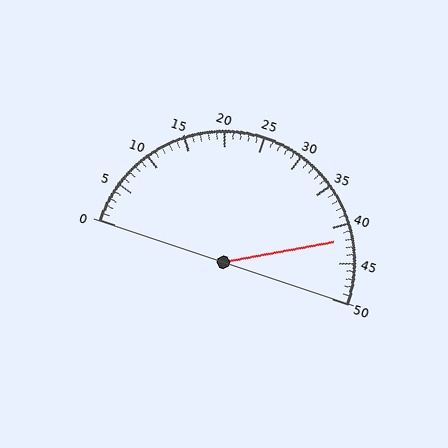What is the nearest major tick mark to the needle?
The nearest major tick mark is 40.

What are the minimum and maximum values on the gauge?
The gauge ranges from 0 to 50.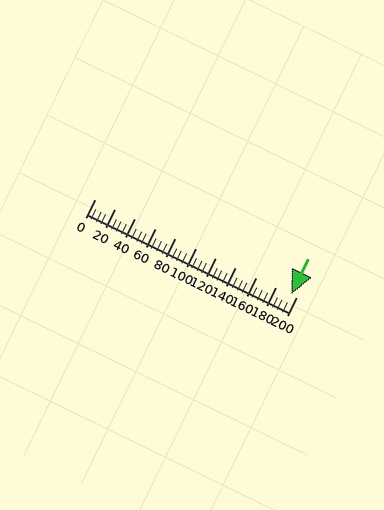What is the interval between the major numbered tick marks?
The major tick marks are spaced 20 units apart.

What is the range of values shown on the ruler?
The ruler shows values from 0 to 200.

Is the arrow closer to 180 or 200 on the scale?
The arrow is closer to 200.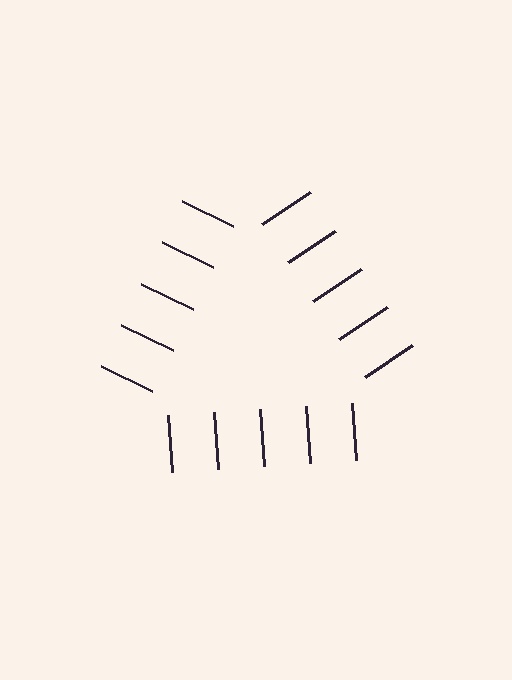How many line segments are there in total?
15 — 5 along each of the 3 edges.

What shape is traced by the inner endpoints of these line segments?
An illusory triangle — the line segments terminate on its edges but no continuous stroke is drawn.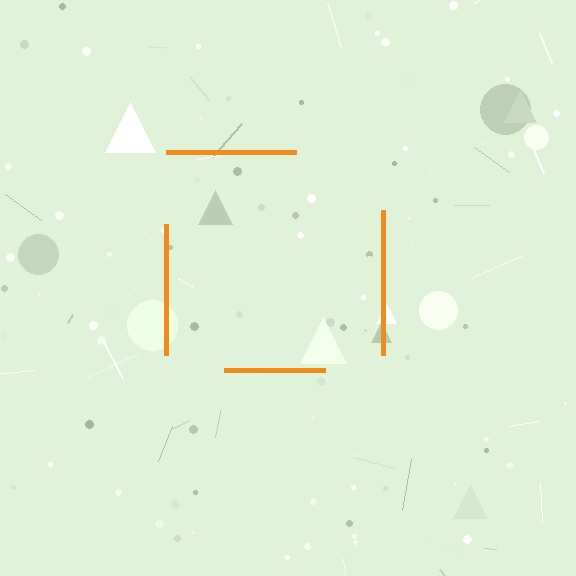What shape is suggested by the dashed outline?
The dashed outline suggests a square.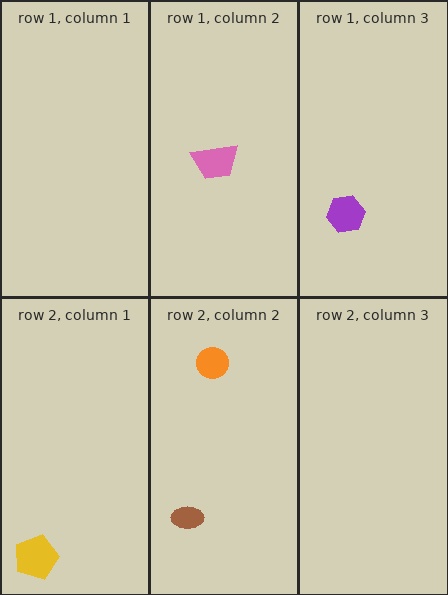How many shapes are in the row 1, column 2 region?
1.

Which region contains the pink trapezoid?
The row 1, column 2 region.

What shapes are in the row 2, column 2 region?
The orange circle, the brown ellipse.